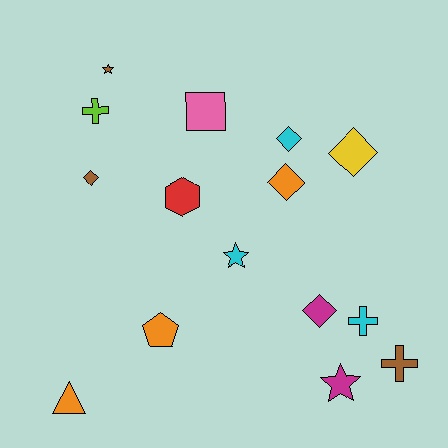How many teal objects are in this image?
There are no teal objects.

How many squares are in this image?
There is 1 square.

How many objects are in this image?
There are 15 objects.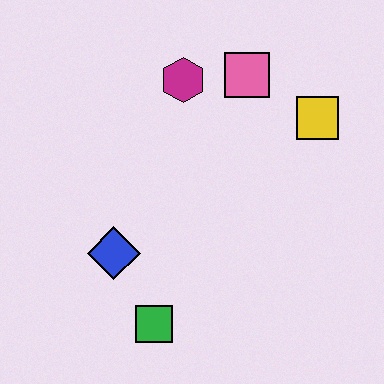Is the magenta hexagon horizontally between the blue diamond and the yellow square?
Yes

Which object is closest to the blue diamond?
The green square is closest to the blue diamond.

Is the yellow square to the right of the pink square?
Yes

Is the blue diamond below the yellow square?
Yes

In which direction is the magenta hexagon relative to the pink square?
The magenta hexagon is to the left of the pink square.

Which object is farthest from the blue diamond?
The yellow square is farthest from the blue diamond.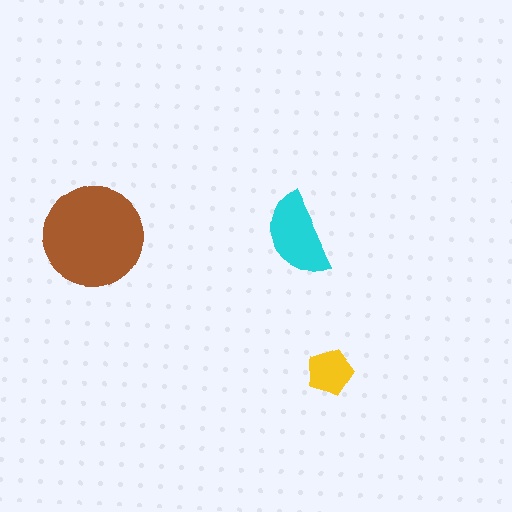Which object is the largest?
The brown circle.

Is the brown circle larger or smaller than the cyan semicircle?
Larger.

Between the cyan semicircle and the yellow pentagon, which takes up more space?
The cyan semicircle.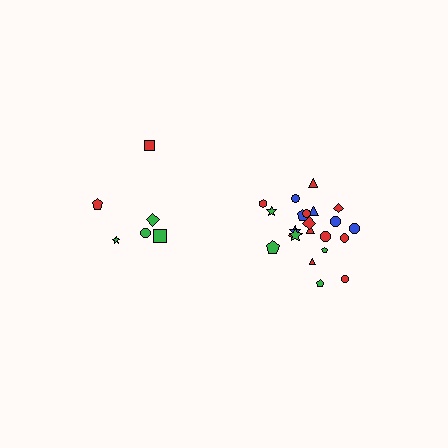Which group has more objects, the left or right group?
The right group.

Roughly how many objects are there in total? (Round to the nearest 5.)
Roughly 30 objects in total.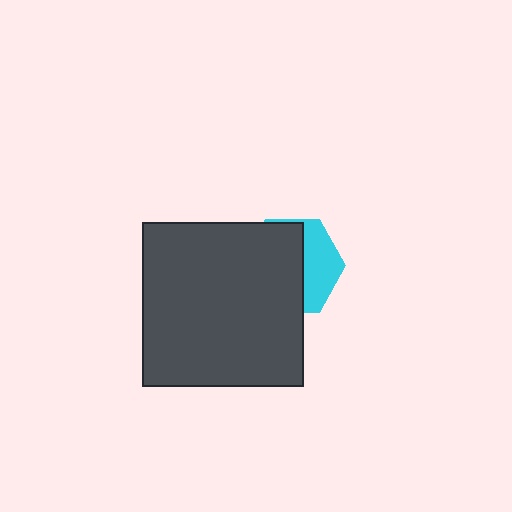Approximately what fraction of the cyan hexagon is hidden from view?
Roughly 63% of the cyan hexagon is hidden behind the dark gray rectangle.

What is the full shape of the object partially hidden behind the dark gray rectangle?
The partially hidden object is a cyan hexagon.